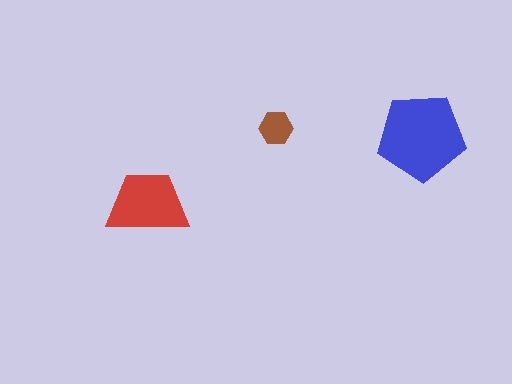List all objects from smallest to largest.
The brown hexagon, the red trapezoid, the blue pentagon.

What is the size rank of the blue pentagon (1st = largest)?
1st.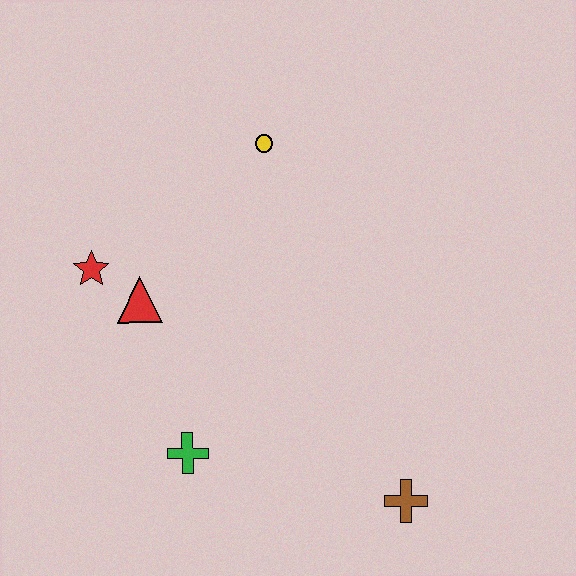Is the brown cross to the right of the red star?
Yes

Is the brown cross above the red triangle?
No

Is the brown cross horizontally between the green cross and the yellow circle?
No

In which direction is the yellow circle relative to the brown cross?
The yellow circle is above the brown cross.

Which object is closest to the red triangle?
The red star is closest to the red triangle.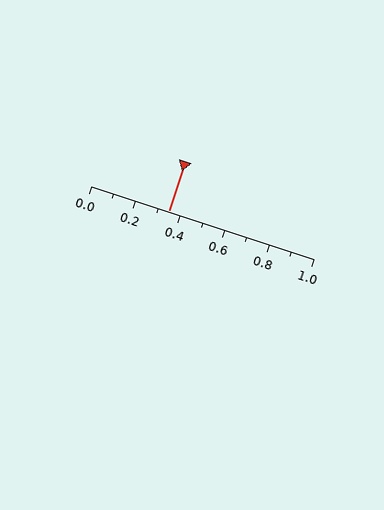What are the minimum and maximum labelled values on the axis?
The axis runs from 0.0 to 1.0.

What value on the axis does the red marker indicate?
The marker indicates approximately 0.35.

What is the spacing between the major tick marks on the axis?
The major ticks are spaced 0.2 apart.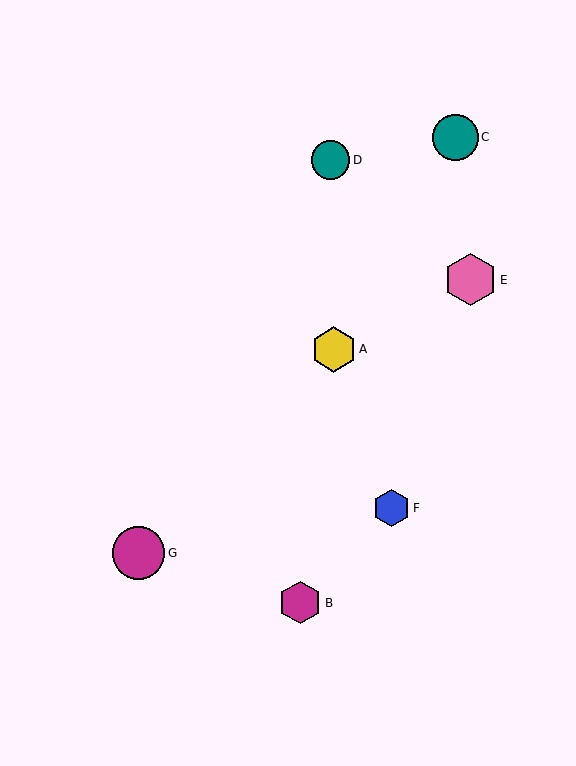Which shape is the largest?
The magenta circle (labeled G) is the largest.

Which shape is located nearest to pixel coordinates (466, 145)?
The teal circle (labeled C) at (456, 137) is nearest to that location.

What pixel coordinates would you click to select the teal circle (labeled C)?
Click at (456, 137) to select the teal circle C.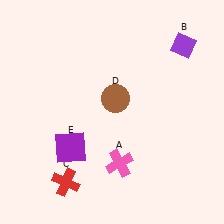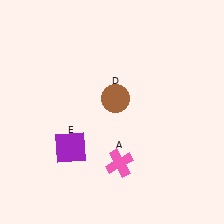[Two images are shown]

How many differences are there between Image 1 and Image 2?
There are 2 differences between the two images.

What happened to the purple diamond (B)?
The purple diamond (B) was removed in Image 2. It was in the top-right area of Image 1.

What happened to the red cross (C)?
The red cross (C) was removed in Image 2. It was in the bottom-left area of Image 1.